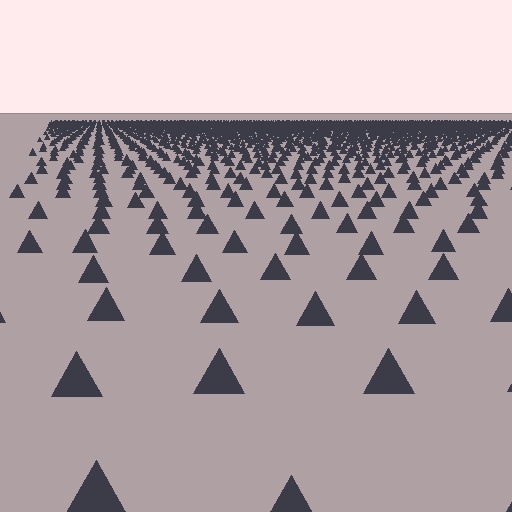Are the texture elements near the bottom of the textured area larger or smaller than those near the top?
Larger. Near the bottom, elements are closer to the viewer and appear at a bigger on-screen size.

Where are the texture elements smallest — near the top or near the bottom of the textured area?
Near the top.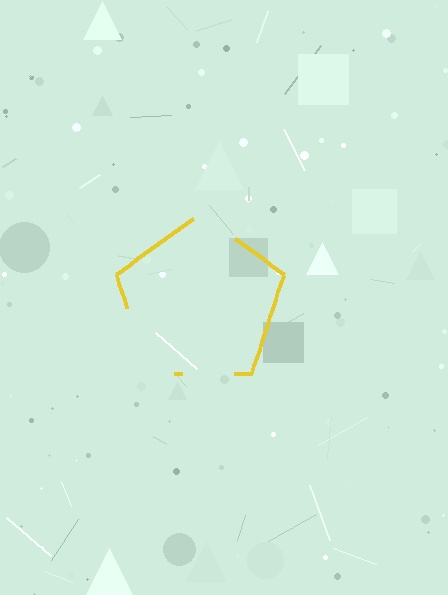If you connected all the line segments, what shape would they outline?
They would outline a pentagon.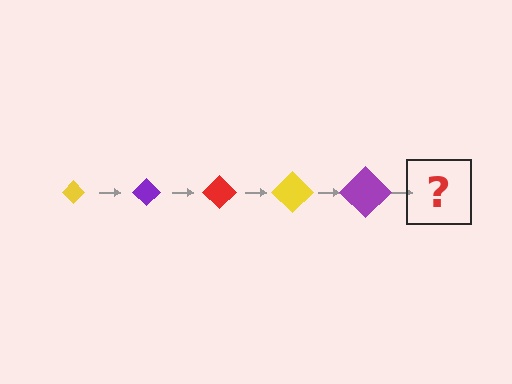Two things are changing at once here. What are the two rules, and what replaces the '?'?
The two rules are that the diamond grows larger each step and the color cycles through yellow, purple, and red. The '?' should be a red diamond, larger than the previous one.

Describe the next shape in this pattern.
It should be a red diamond, larger than the previous one.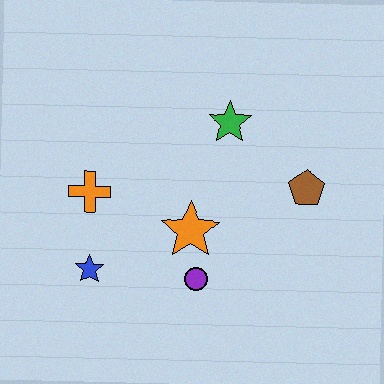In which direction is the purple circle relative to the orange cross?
The purple circle is to the right of the orange cross.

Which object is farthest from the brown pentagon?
The blue star is farthest from the brown pentagon.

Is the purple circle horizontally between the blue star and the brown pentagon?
Yes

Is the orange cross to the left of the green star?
Yes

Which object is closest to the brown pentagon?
The green star is closest to the brown pentagon.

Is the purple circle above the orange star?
No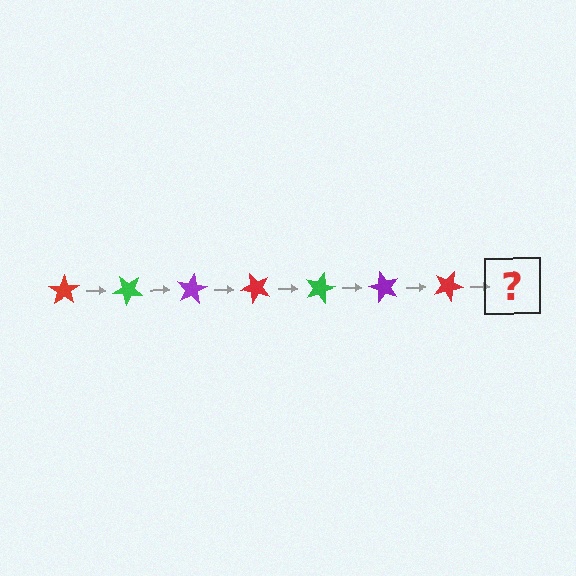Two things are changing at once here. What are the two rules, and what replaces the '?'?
The two rules are that it rotates 40 degrees each step and the color cycles through red, green, and purple. The '?' should be a green star, rotated 280 degrees from the start.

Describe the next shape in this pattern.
It should be a green star, rotated 280 degrees from the start.